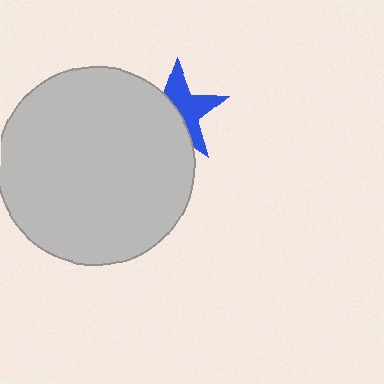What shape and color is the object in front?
The object in front is a light gray circle.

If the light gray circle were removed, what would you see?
You would see the complete blue star.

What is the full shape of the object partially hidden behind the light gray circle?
The partially hidden object is a blue star.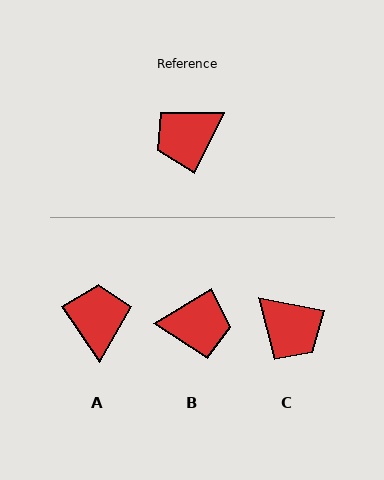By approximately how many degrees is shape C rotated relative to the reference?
Approximately 105 degrees counter-clockwise.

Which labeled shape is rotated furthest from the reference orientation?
B, about 148 degrees away.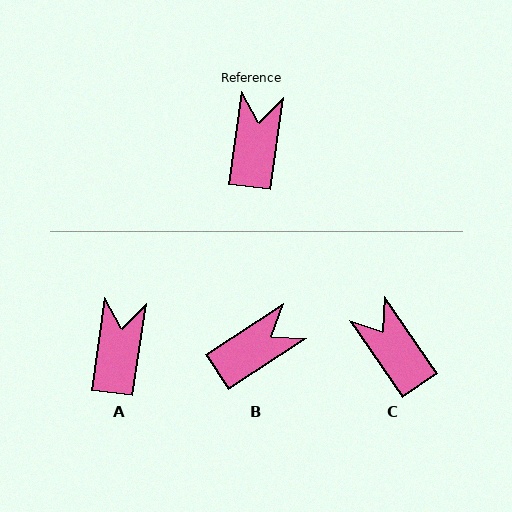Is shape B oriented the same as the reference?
No, it is off by about 49 degrees.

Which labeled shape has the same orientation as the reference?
A.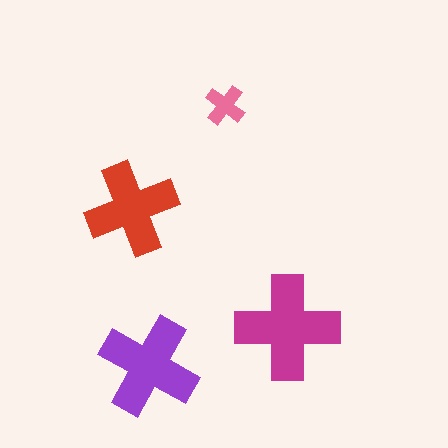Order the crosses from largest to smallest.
the magenta one, the purple one, the red one, the pink one.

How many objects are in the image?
There are 4 objects in the image.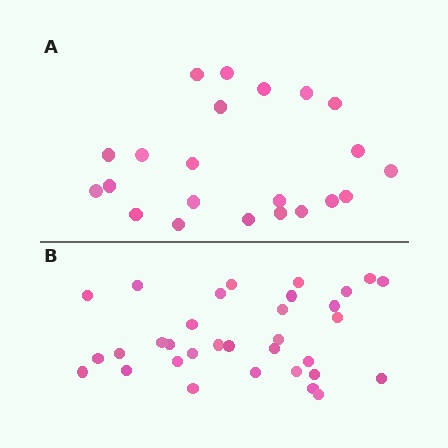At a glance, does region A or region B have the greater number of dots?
Region B (the bottom region) has more dots.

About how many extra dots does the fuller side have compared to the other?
Region B has roughly 12 or so more dots than region A.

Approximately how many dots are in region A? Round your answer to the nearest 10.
About 20 dots. (The exact count is 22, which rounds to 20.)